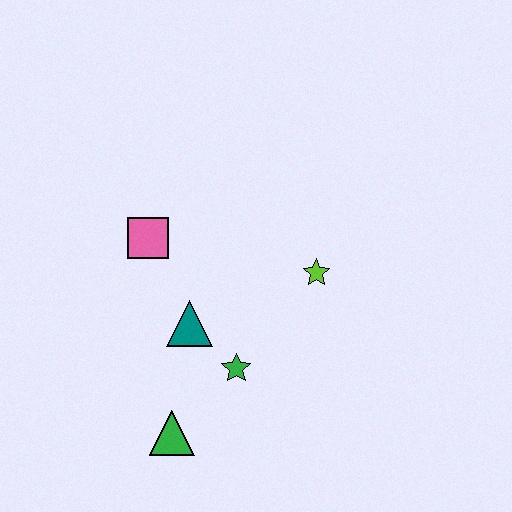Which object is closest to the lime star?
The green star is closest to the lime star.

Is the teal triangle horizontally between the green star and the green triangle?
Yes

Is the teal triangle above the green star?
Yes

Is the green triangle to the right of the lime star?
No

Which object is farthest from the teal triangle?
The lime star is farthest from the teal triangle.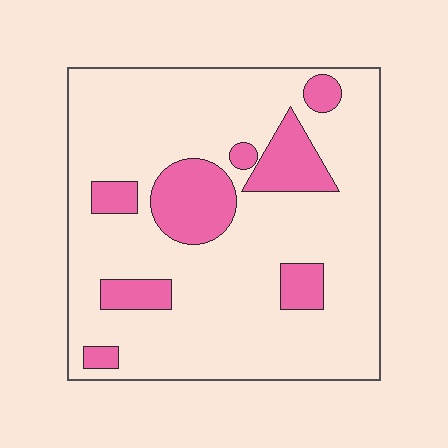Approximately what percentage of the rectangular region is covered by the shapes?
Approximately 20%.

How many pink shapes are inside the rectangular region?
8.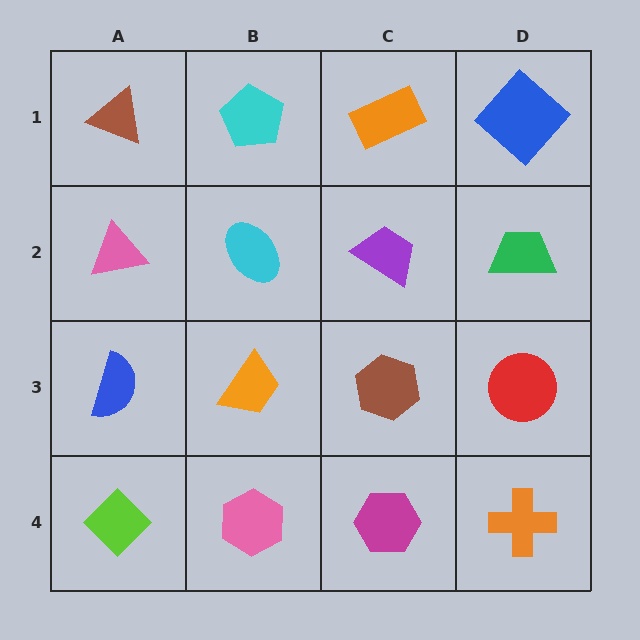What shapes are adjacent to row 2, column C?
An orange rectangle (row 1, column C), a brown hexagon (row 3, column C), a cyan ellipse (row 2, column B), a green trapezoid (row 2, column D).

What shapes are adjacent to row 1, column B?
A cyan ellipse (row 2, column B), a brown triangle (row 1, column A), an orange rectangle (row 1, column C).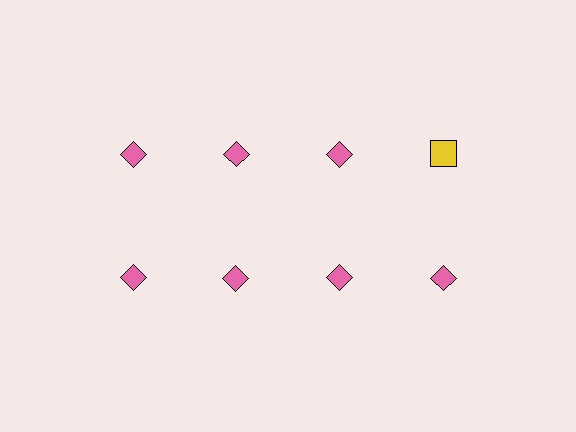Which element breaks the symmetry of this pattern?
The yellow square in the top row, second from right column breaks the symmetry. All other shapes are pink diamonds.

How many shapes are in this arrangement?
There are 8 shapes arranged in a grid pattern.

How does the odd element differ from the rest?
It differs in both color (yellow instead of pink) and shape (square instead of diamond).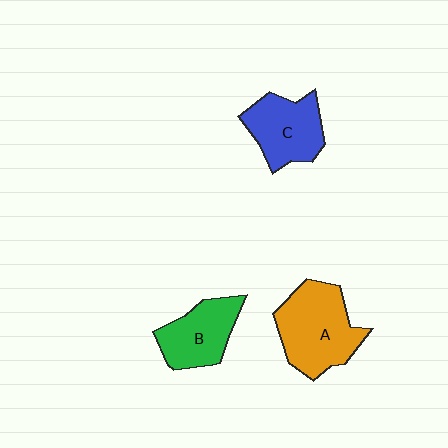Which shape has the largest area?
Shape A (orange).